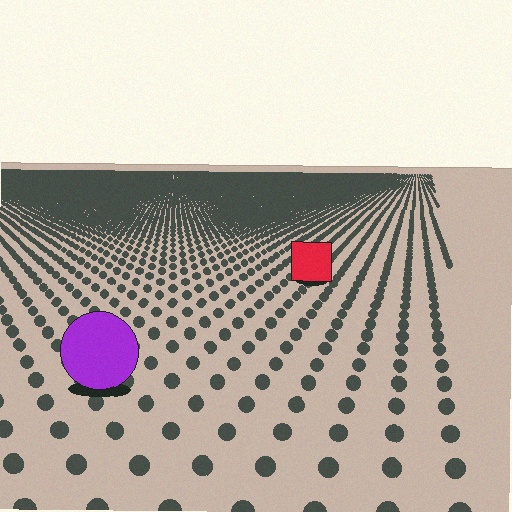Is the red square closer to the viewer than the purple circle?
No. The purple circle is closer — you can tell from the texture gradient: the ground texture is coarser near it.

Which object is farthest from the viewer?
The red square is farthest from the viewer. It appears smaller and the ground texture around it is denser.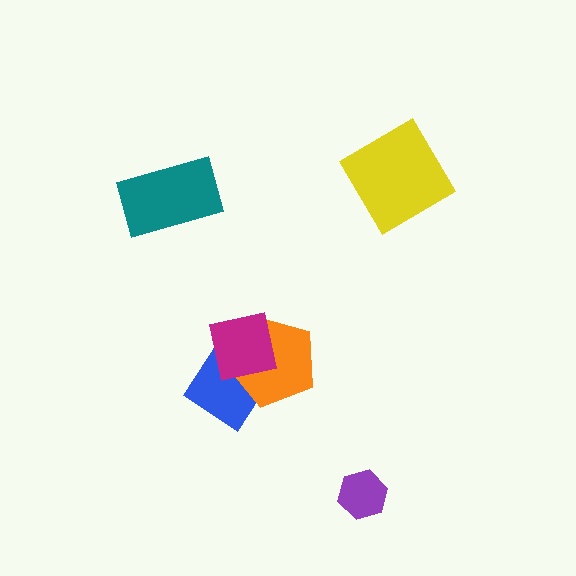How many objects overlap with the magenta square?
2 objects overlap with the magenta square.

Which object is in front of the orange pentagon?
The magenta square is in front of the orange pentagon.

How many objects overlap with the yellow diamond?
0 objects overlap with the yellow diamond.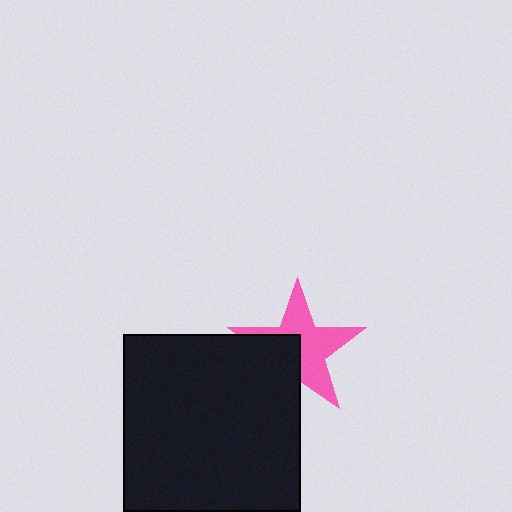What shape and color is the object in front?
The object in front is a black square.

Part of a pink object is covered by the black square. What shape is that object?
It is a star.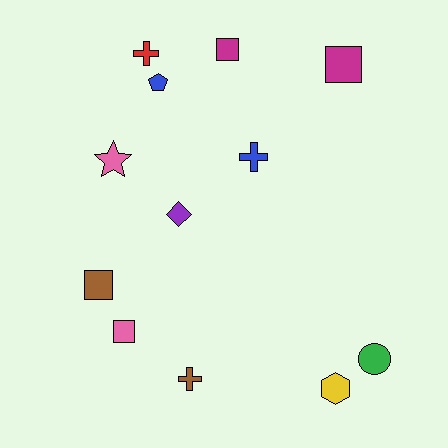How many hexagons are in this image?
There is 1 hexagon.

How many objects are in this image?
There are 12 objects.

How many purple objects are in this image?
There is 1 purple object.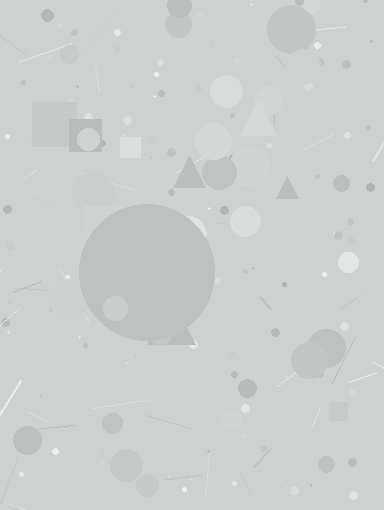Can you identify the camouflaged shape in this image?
The camouflaged shape is a circle.